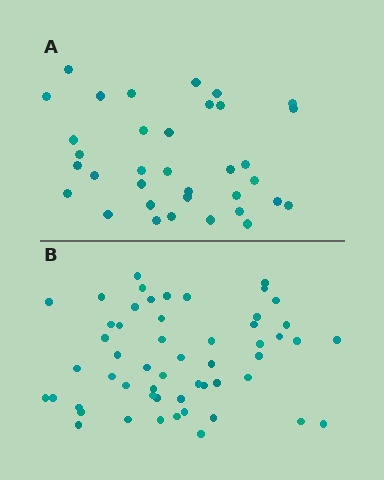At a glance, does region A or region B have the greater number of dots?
Region B (the bottom region) has more dots.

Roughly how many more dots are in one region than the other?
Region B has approximately 20 more dots than region A.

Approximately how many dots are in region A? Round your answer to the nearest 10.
About 40 dots. (The exact count is 35, which rounds to 40.)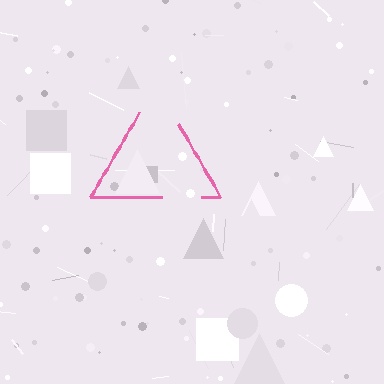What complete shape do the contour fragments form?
The contour fragments form a triangle.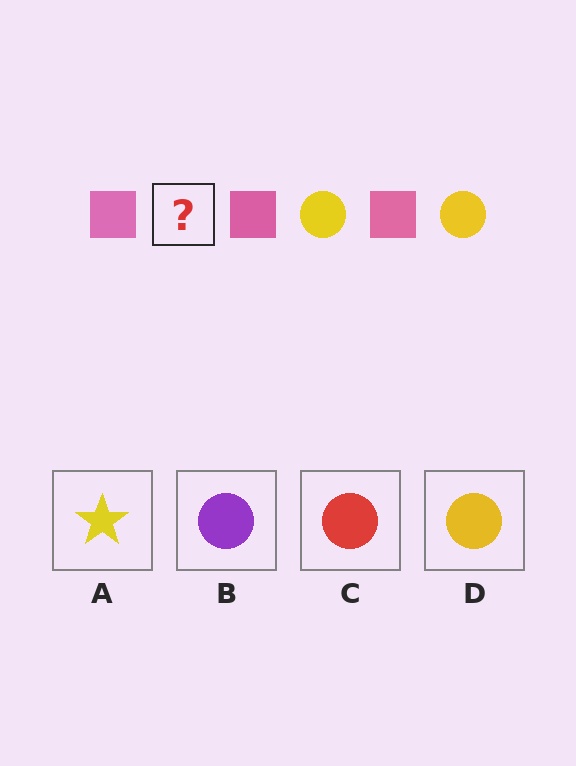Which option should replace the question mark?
Option D.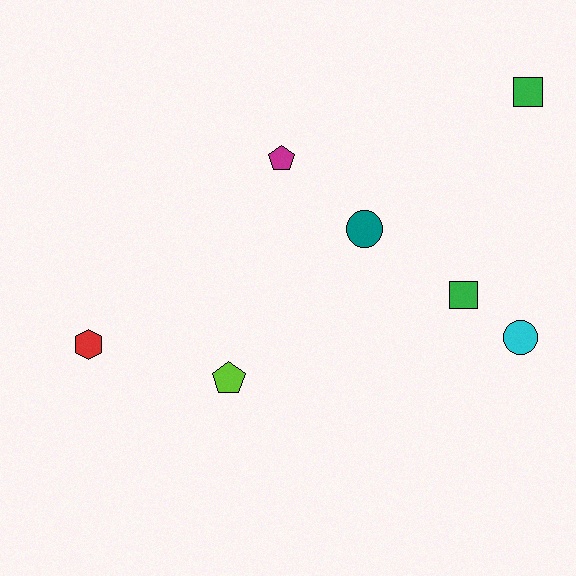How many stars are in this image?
There are no stars.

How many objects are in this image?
There are 7 objects.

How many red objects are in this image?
There is 1 red object.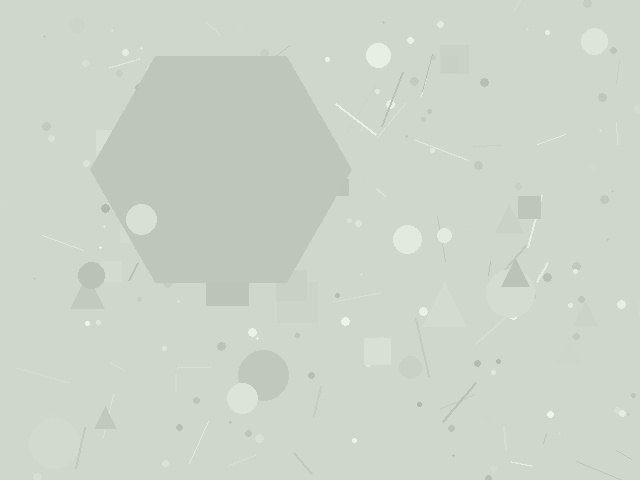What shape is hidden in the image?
A hexagon is hidden in the image.